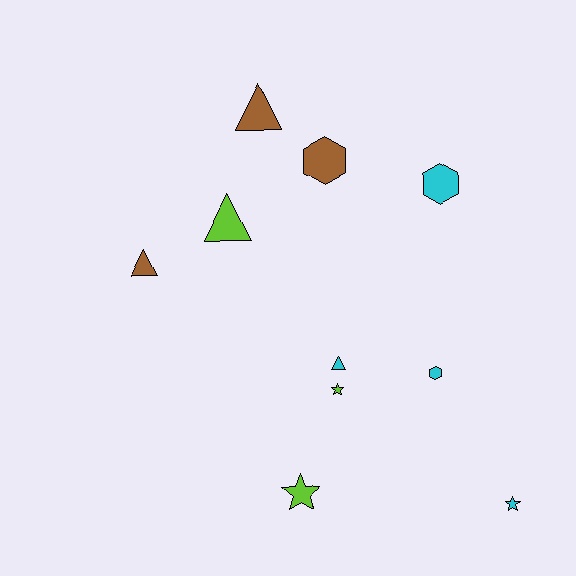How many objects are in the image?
There are 10 objects.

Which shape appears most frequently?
Triangle, with 4 objects.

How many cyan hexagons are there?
There are 2 cyan hexagons.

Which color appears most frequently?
Cyan, with 4 objects.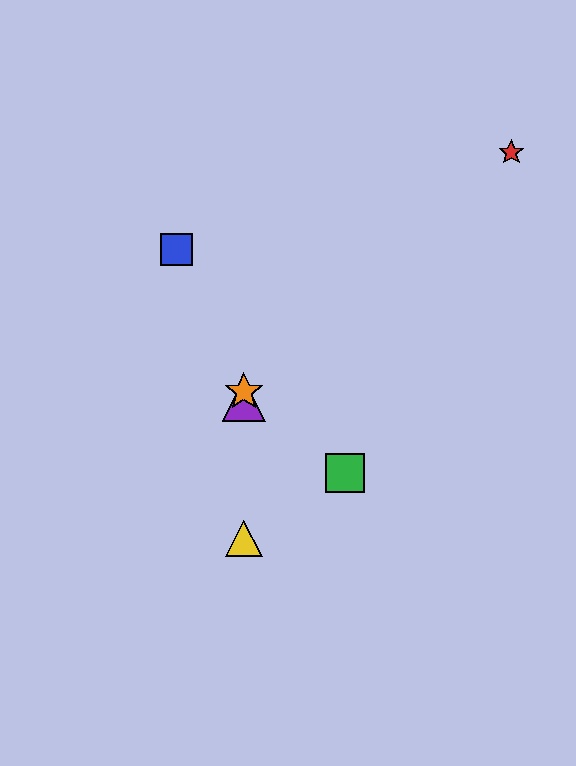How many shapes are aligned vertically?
3 shapes (the yellow triangle, the purple triangle, the orange star) are aligned vertically.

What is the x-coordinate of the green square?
The green square is at x≈345.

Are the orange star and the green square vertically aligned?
No, the orange star is at x≈244 and the green square is at x≈345.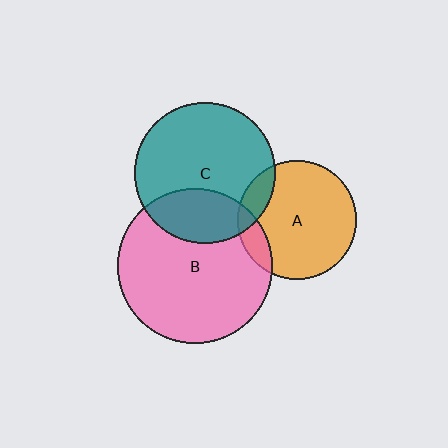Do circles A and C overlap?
Yes.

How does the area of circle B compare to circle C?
Approximately 1.2 times.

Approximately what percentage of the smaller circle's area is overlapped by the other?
Approximately 15%.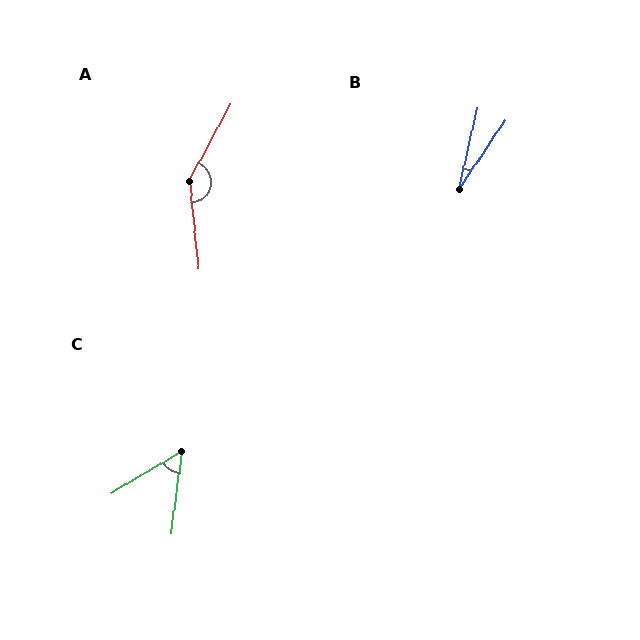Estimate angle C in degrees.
Approximately 52 degrees.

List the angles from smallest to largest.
B (21°), C (52°), A (146°).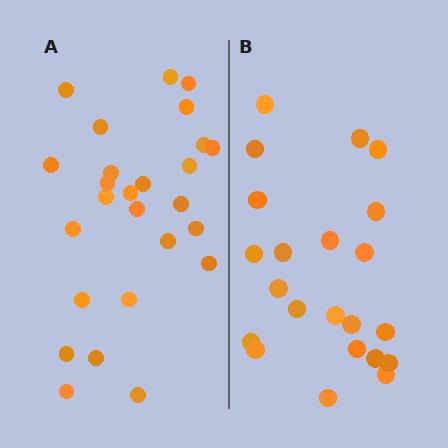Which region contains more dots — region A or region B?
Region A (the left region) has more dots.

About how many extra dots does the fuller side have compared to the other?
Region A has about 4 more dots than region B.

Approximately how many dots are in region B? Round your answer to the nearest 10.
About 20 dots. (The exact count is 22, which rounds to 20.)